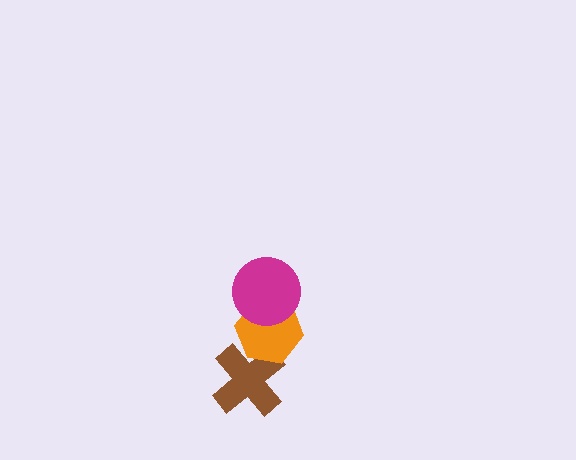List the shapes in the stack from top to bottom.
From top to bottom: the magenta circle, the orange hexagon, the brown cross.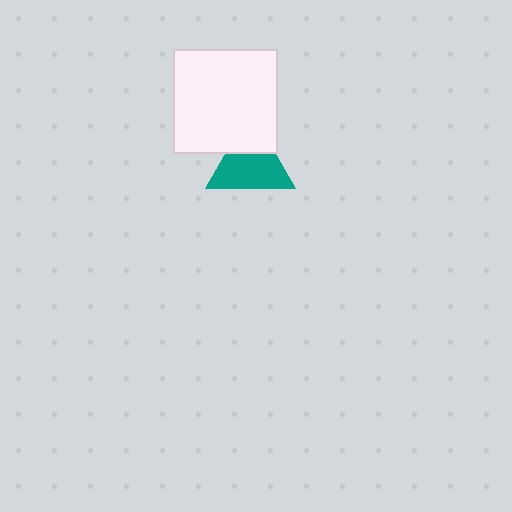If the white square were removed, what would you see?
You would see the complete teal triangle.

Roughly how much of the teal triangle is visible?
Most of it is visible (roughly 70%).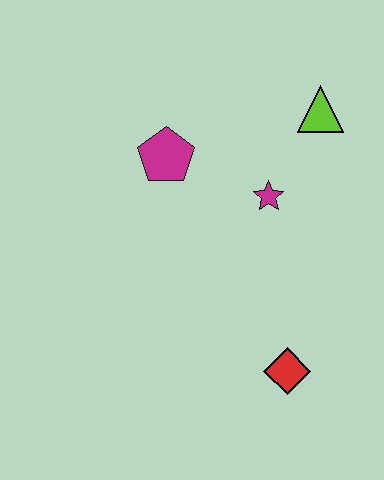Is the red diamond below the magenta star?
Yes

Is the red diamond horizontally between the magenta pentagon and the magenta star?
No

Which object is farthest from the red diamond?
The lime triangle is farthest from the red diamond.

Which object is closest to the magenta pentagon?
The magenta star is closest to the magenta pentagon.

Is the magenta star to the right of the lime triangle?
No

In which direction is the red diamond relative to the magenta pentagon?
The red diamond is below the magenta pentagon.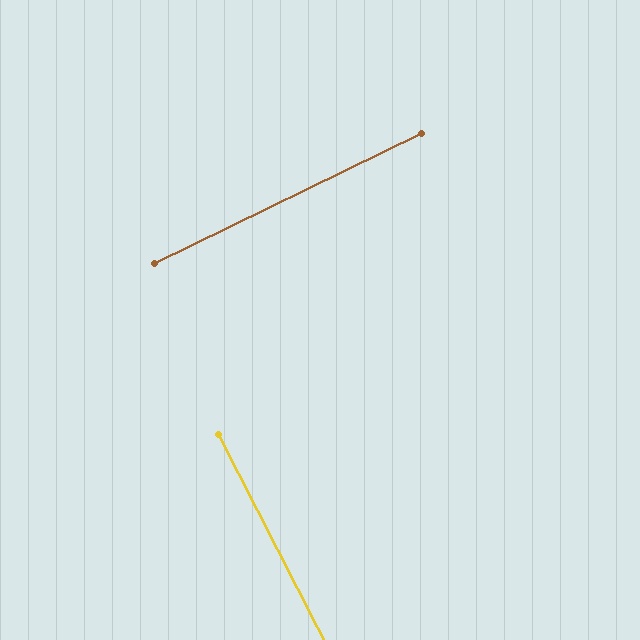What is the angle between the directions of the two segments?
Approximately 89 degrees.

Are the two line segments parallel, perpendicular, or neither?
Perpendicular — they meet at approximately 89°.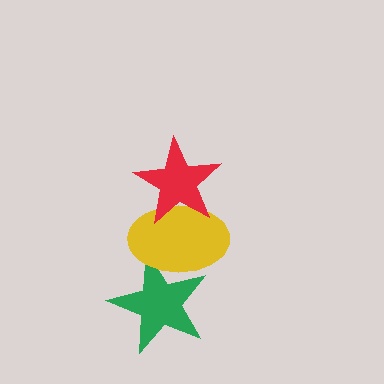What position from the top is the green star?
The green star is 3rd from the top.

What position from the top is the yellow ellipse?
The yellow ellipse is 2nd from the top.